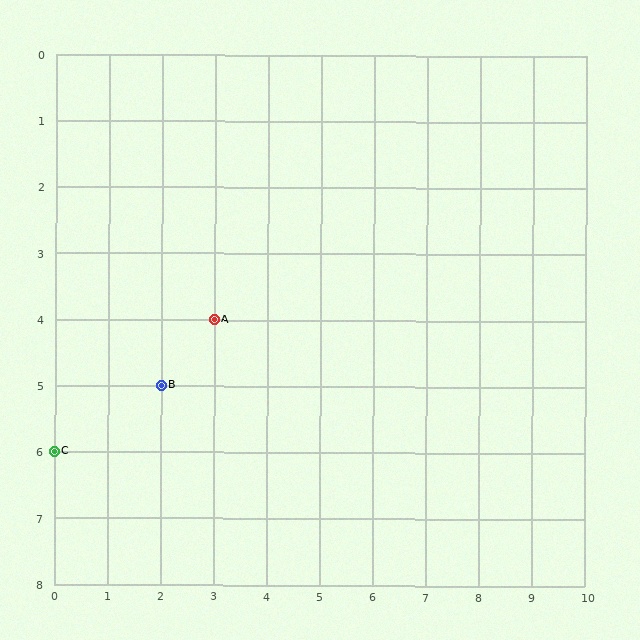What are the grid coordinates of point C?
Point C is at grid coordinates (0, 6).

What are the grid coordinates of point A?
Point A is at grid coordinates (3, 4).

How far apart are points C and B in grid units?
Points C and B are 2 columns and 1 row apart (about 2.2 grid units diagonally).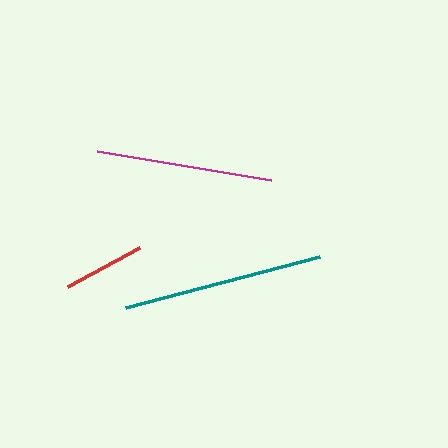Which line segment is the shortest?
The red line is the shortest at approximately 82 pixels.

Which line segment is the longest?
The teal line is the longest at approximately 201 pixels.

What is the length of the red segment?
The red segment is approximately 82 pixels long.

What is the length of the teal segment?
The teal segment is approximately 201 pixels long.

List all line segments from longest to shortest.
From longest to shortest: teal, magenta, red.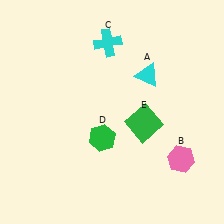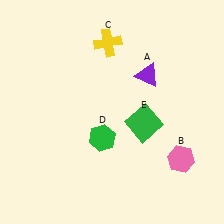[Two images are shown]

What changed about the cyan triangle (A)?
In Image 1, A is cyan. In Image 2, it changed to purple.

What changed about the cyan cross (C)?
In Image 1, C is cyan. In Image 2, it changed to yellow.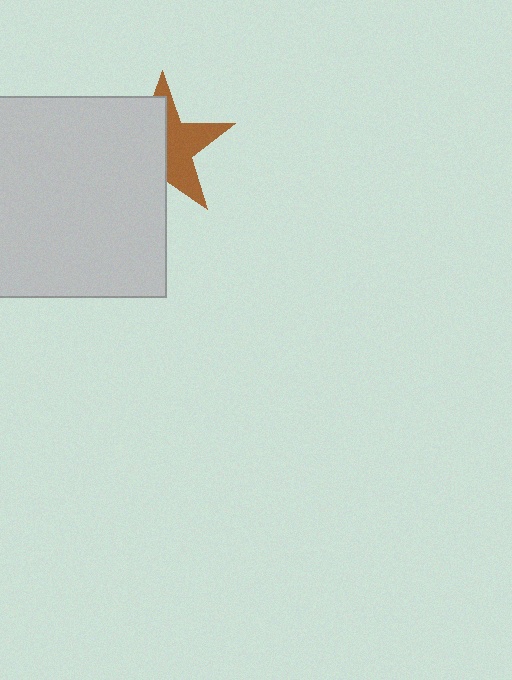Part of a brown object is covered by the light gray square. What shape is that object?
It is a star.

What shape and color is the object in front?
The object in front is a light gray square.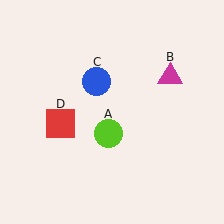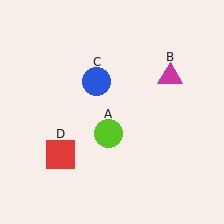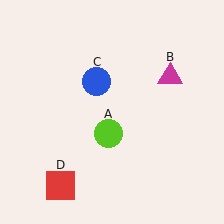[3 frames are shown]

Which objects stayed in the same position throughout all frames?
Lime circle (object A) and magenta triangle (object B) and blue circle (object C) remained stationary.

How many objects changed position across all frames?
1 object changed position: red square (object D).